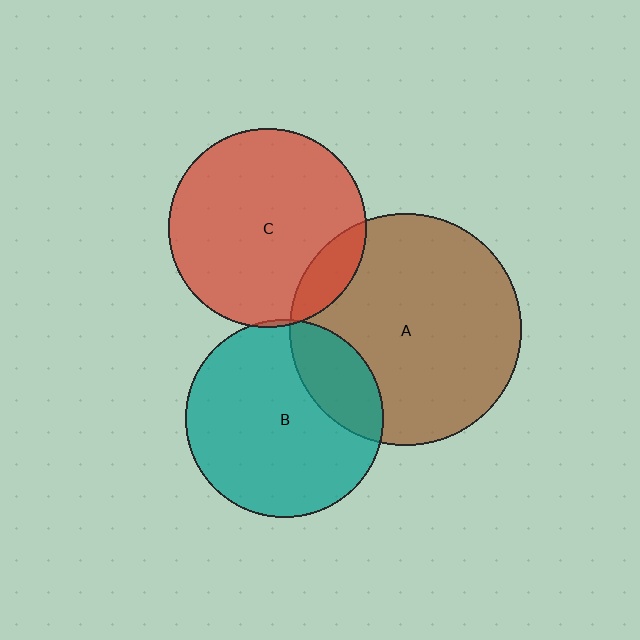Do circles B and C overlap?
Yes.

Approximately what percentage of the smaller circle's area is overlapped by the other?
Approximately 5%.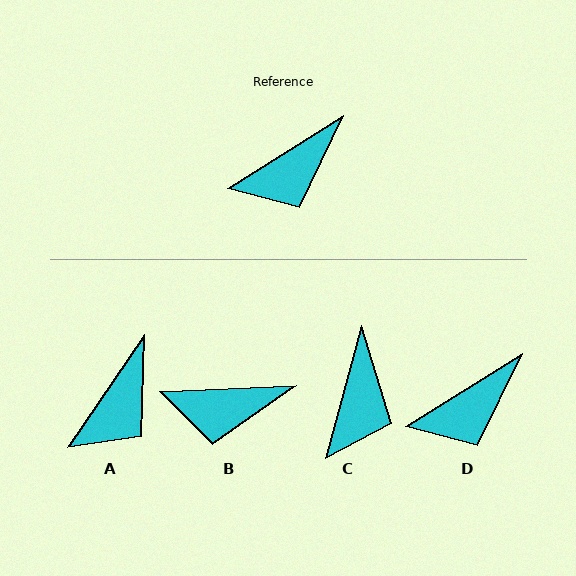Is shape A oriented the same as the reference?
No, it is off by about 24 degrees.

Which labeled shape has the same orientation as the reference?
D.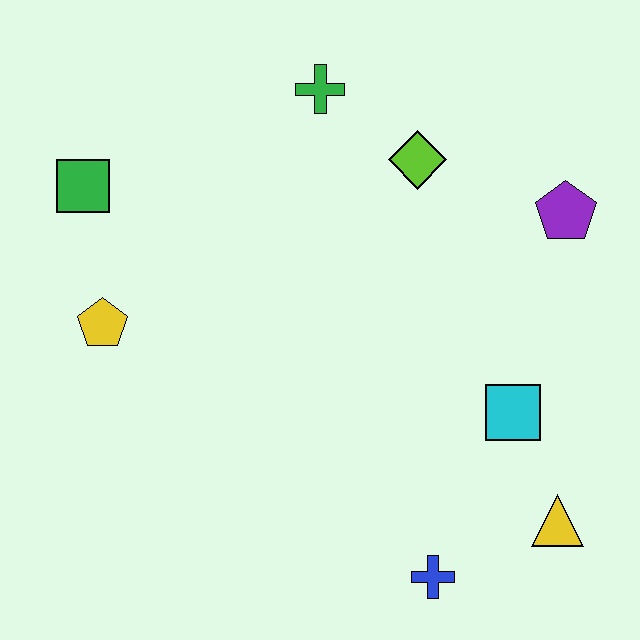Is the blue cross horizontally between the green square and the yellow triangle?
Yes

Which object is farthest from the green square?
The yellow triangle is farthest from the green square.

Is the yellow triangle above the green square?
No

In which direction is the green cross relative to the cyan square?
The green cross is above the cyan square.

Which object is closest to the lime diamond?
The green cross is closest to the lime diamond.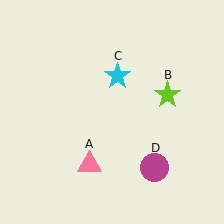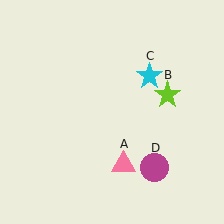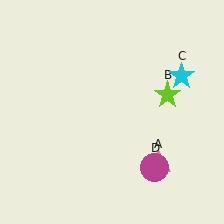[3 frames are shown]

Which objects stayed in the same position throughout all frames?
Lime star (object B) and magenta circle (object D) remained stationary.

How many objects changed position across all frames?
2 objects changed position: pink triangle (object A), cyan star (object C).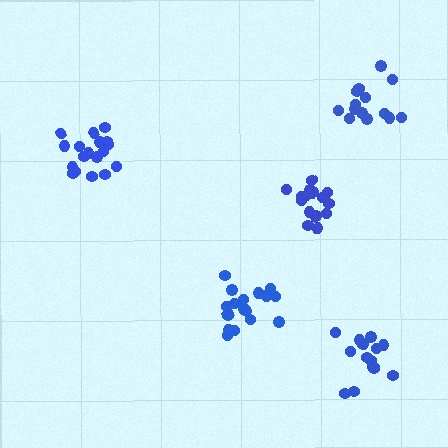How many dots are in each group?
Group 1: 16 dots, Group 2: 16 dots, Group 3: 19 dots, Group 4: 14 dots, Group 5: 18 dots (83 total).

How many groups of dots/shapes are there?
There are 5 groups.